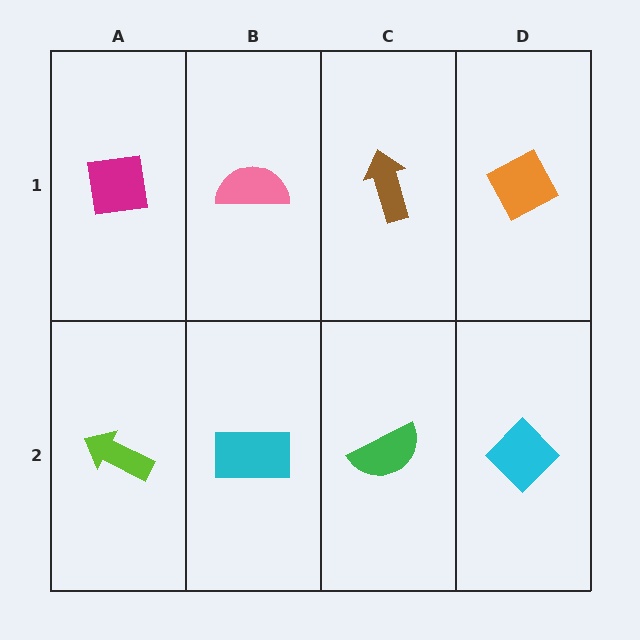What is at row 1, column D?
An orange diamond.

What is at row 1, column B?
A pink semicircle.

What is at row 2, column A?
A lime arrow.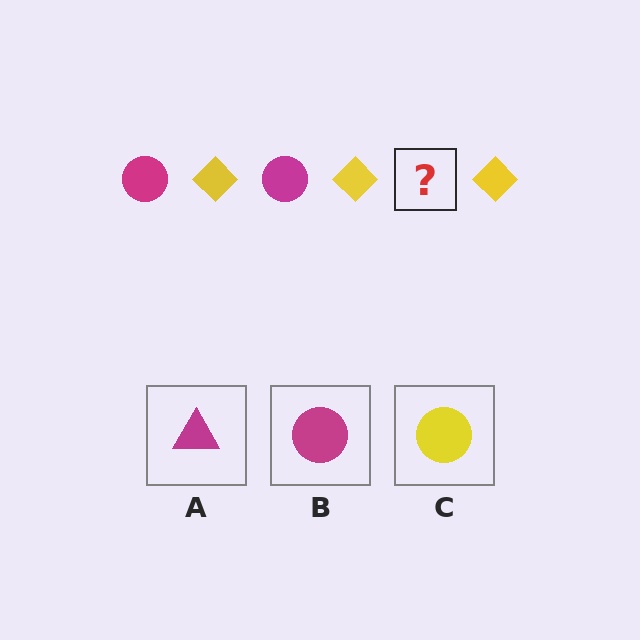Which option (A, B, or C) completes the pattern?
B.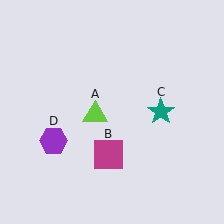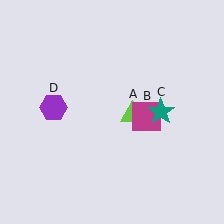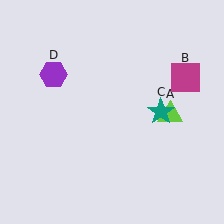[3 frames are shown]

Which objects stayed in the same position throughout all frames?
Teal star (object C) remained stationary.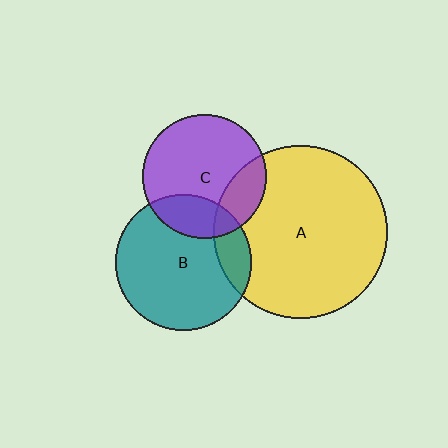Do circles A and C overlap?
Yes.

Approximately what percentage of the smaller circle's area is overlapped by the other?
Approximately 20%.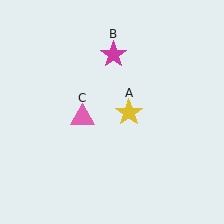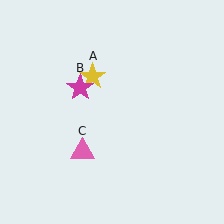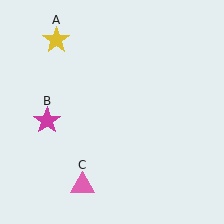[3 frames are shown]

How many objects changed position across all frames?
3 objects changed position: yellow star (object A), magenta star (object B), pink triangle (object C).